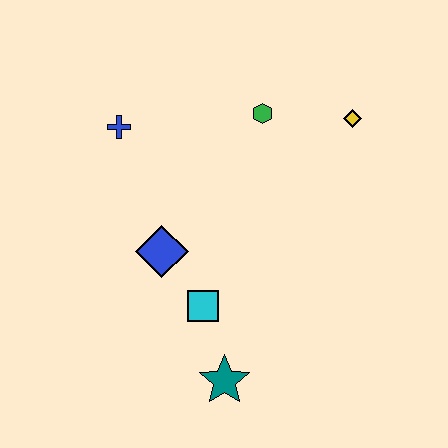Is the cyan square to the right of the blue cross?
Yes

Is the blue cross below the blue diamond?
No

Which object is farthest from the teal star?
The yellow diamond is farthest from the teal star.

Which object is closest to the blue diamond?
The cyan square is closest to the blue diamond.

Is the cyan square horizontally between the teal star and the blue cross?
Yes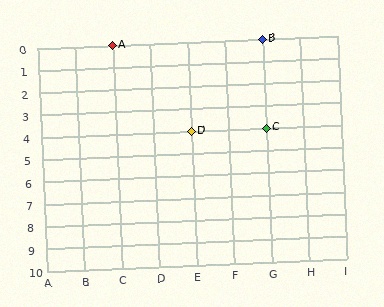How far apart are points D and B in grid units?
Points D and B are 2 columns and 4 rows apart (about 4.5 grid units diagonally).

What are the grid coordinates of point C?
Point C is at grid coordinates (G, 4).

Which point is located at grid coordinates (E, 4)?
Point D is at (E, 4).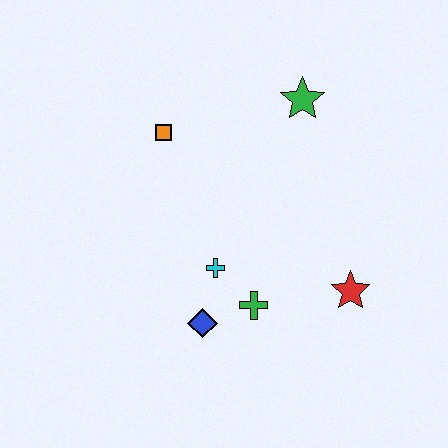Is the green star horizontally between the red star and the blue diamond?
Yes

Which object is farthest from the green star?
The blue diamond is farthest from the green star.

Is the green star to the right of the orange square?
Yes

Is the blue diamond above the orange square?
No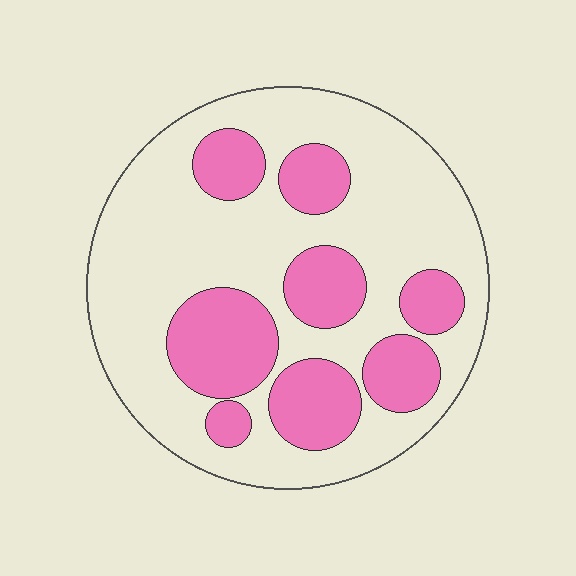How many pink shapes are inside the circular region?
8.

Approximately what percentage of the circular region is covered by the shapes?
Approximately 30%.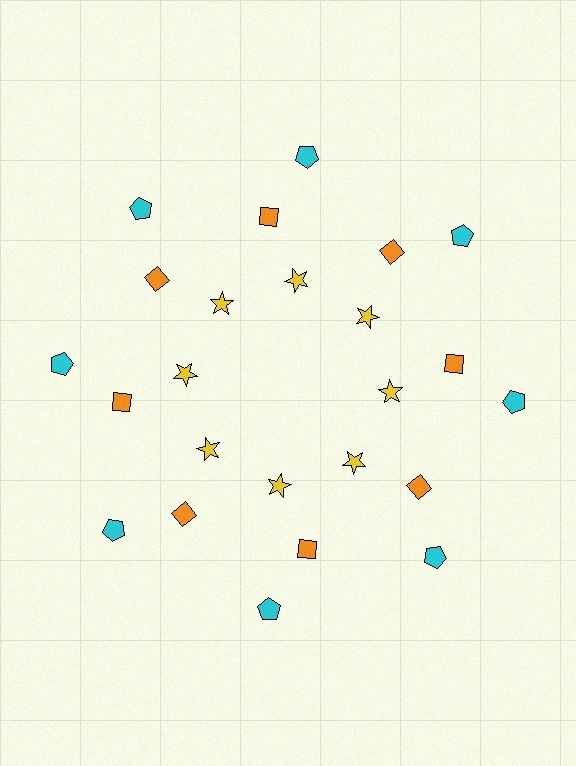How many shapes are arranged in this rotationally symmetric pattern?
There are 24 shapes, arranged in 8 groups of 3.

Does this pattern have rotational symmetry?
Yes, this pattern has 8-fold rotational symmetry. It looks the same after rotating 45 degrees around the center.